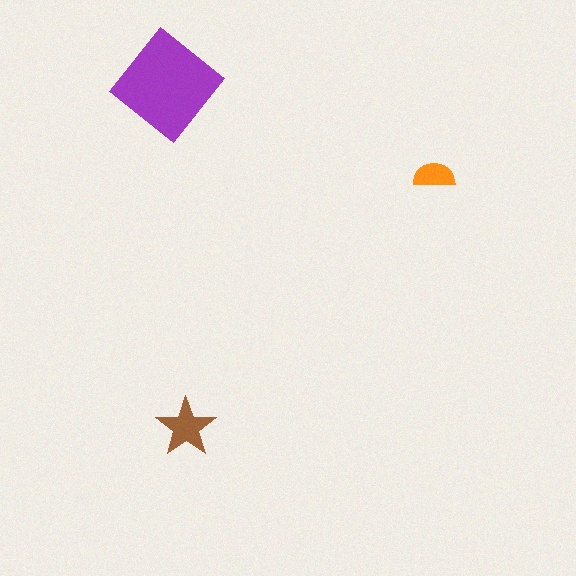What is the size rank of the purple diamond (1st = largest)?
1st.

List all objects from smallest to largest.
The orange semicircle, the brown star, the purple diamond.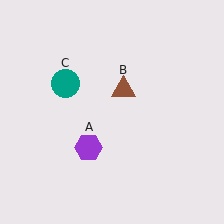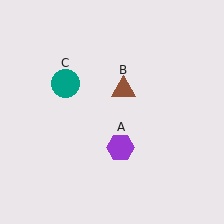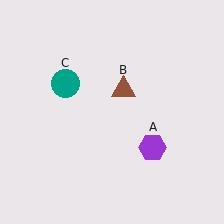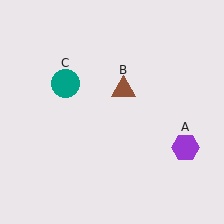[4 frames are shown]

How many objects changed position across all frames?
1 object changed position: purple hexagon (object A).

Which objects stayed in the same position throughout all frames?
Brown triangle (object B) and teal circle (object C) remained stationary.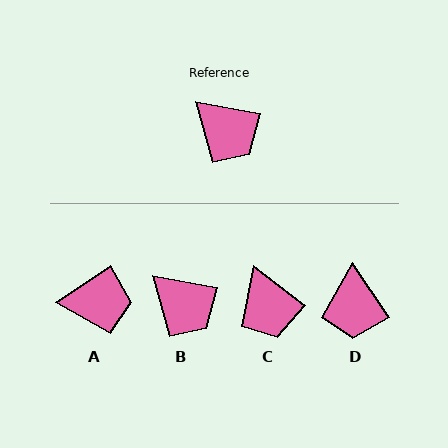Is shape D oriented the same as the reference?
No, it is off by about 46 degrees.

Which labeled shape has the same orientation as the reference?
B.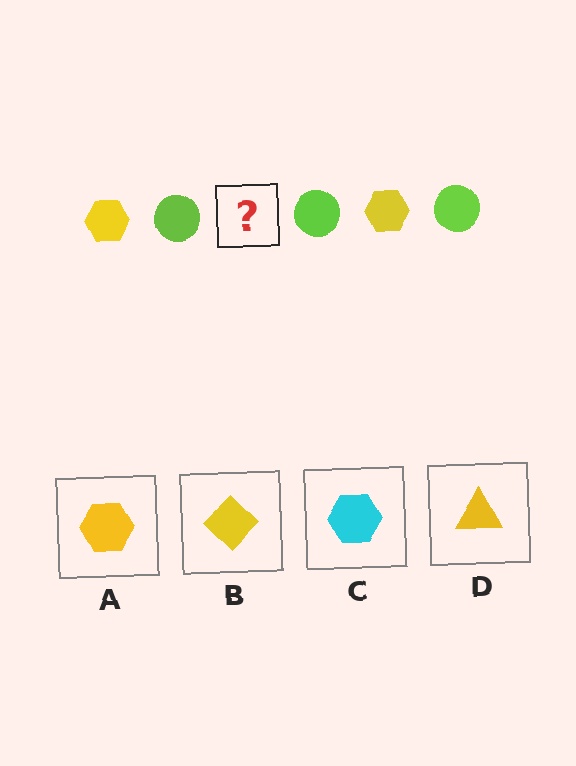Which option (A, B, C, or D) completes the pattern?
A.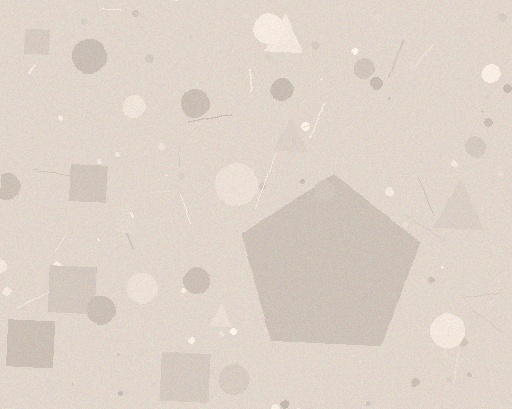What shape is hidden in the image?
A pentagon is hidden in the image.